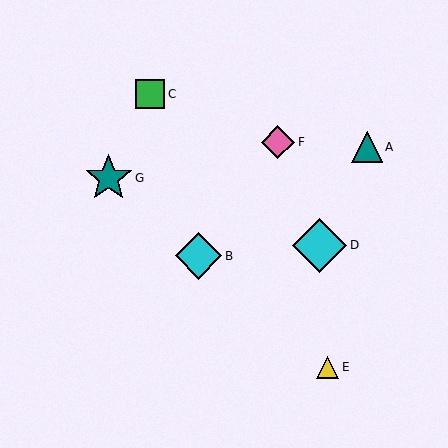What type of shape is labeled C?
Shape C is a green square.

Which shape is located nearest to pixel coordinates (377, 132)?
The teal triangle (labeled A) at (367, 147) is nearest to that location.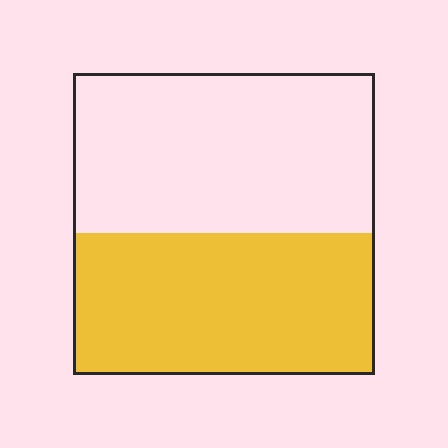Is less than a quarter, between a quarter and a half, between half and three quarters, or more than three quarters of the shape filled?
Between a quarter and a half.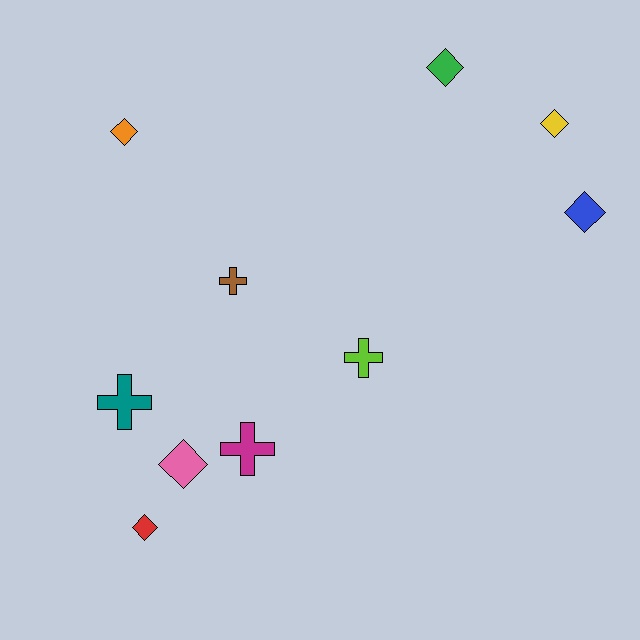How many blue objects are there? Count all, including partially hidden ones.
There is 1 blue object.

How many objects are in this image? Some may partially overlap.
There are 10 objects.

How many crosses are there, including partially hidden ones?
There are 4 crosses.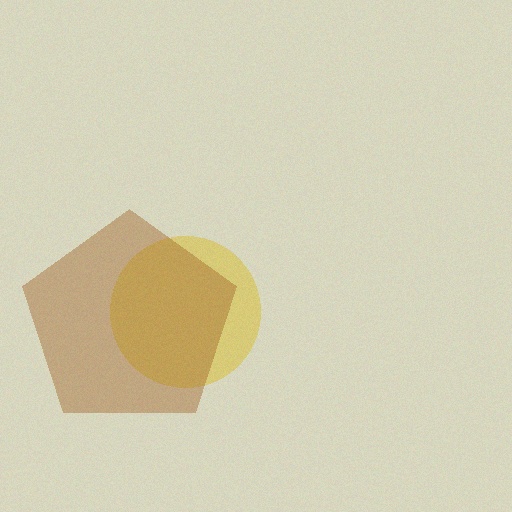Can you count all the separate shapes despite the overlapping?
Yes, there are 2 separate shapes.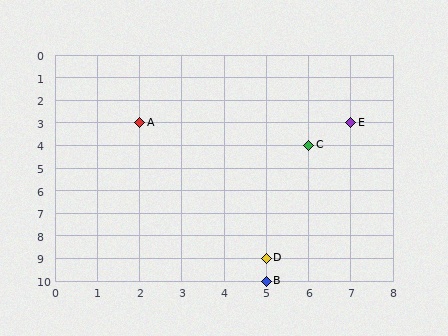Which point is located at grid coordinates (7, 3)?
Point E is at (7, 3).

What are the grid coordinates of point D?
Point D is at grid coordinates (5, 9).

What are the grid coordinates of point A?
Point A is at grid coordinates (2, 3).